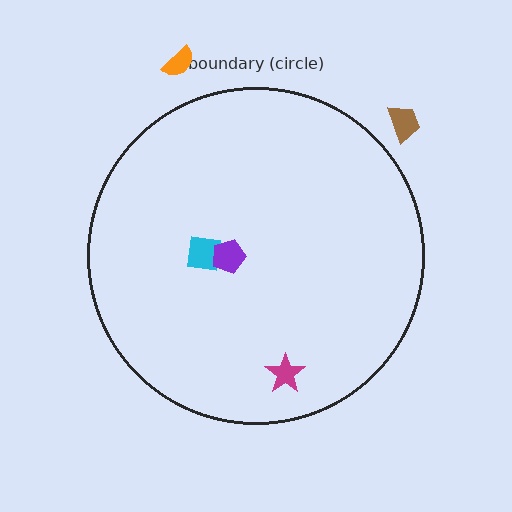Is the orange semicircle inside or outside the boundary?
Outside.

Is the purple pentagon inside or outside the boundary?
Inside.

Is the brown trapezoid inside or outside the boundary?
Outside.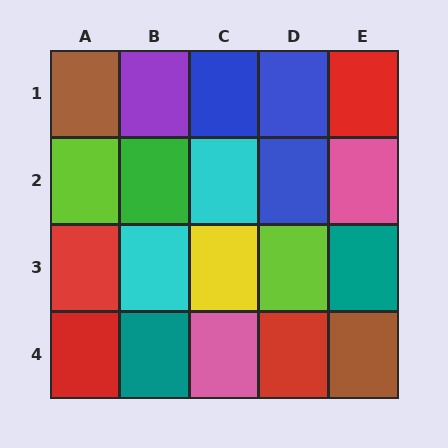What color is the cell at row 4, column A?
Red.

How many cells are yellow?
1 cell is yellow.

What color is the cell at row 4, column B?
Teal.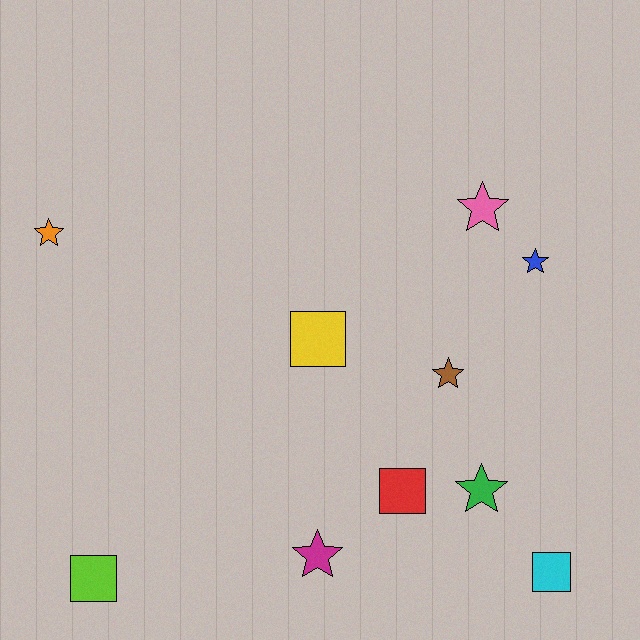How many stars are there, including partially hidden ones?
There are 6 stars.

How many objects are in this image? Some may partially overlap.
There are 10 objects.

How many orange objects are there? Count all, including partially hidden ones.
There is 1 orange object.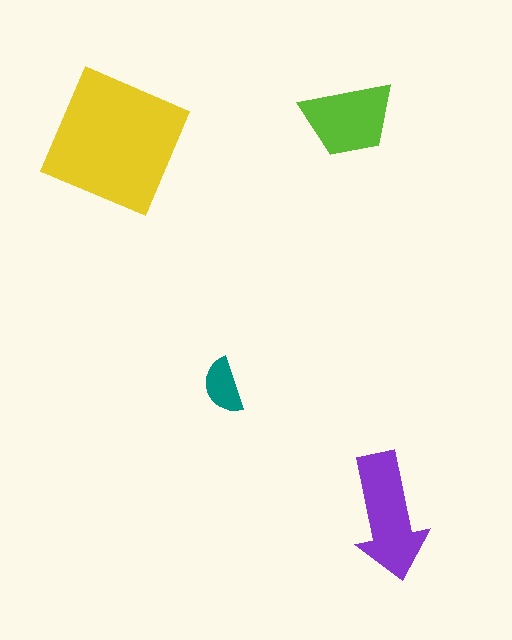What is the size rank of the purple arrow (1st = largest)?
2nd.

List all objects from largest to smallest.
The yellow square, the purple arrow, the lime trapezoid, the teal semicircle.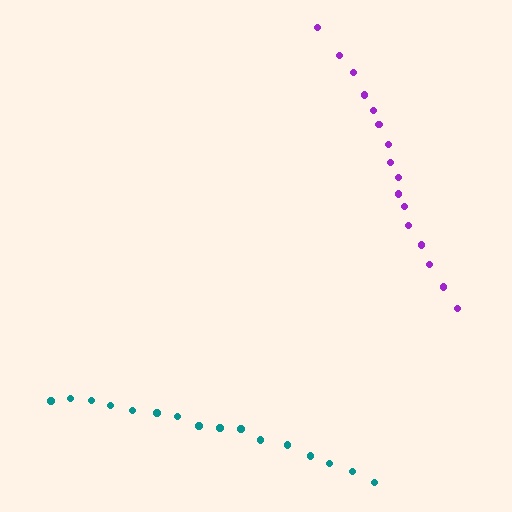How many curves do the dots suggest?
There are 2 distinct paths.